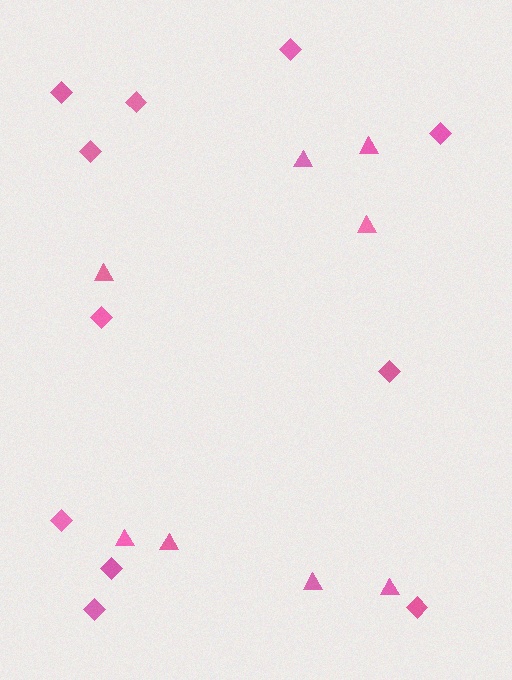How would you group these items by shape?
There are 2 groups: one group of triangles (8) and one group of diamonds (11).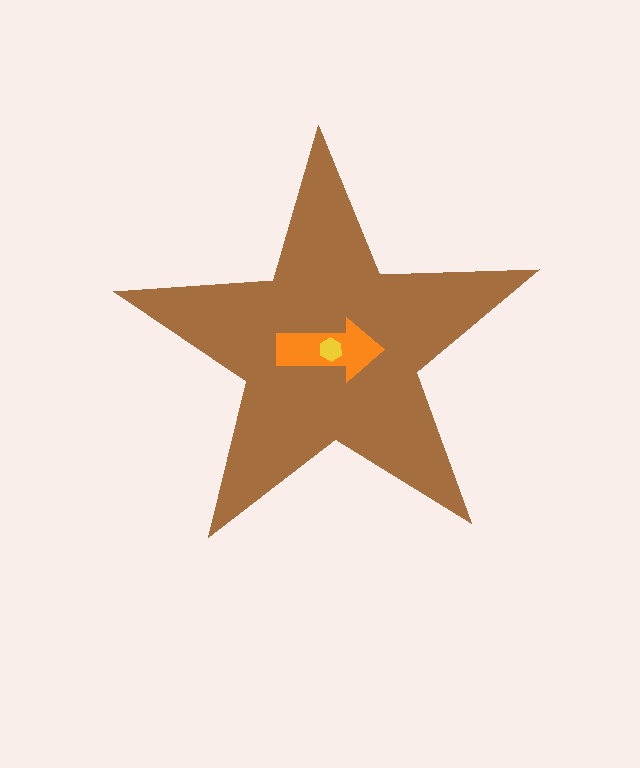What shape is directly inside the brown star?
The orange arrow.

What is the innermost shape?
The yellow hexagon.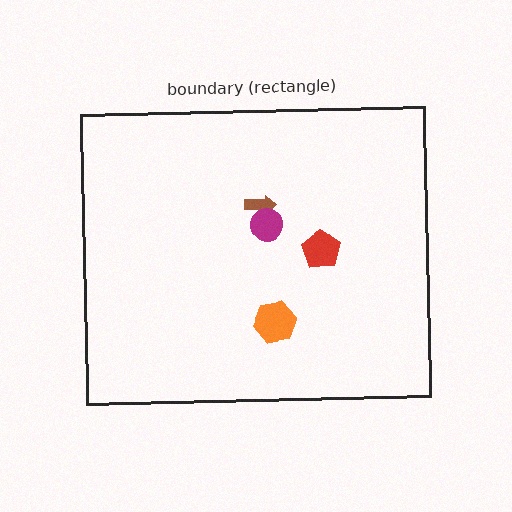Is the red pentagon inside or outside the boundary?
Inside.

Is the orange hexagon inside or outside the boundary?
Inside.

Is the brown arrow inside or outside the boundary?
Inside.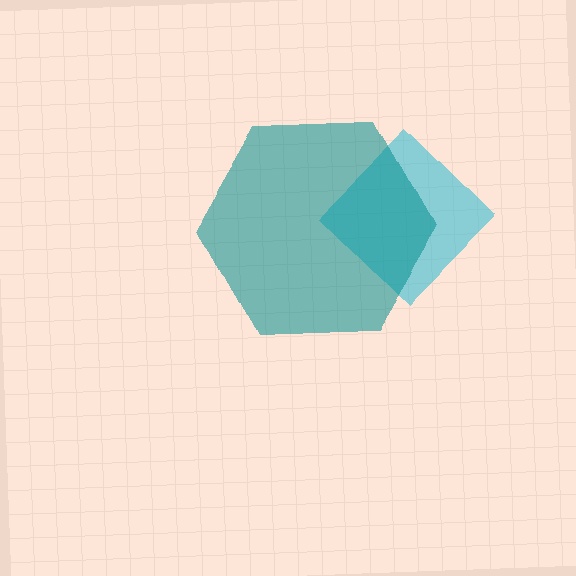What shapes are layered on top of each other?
The layered shapes are: a cyan diamond, a teal hexagon.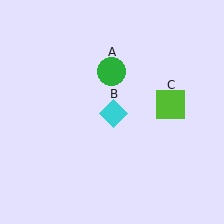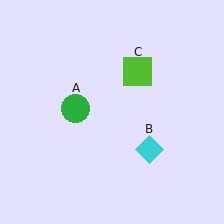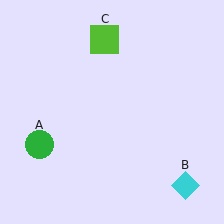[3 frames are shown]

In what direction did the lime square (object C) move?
The lime square (object C) moved up and to the left.